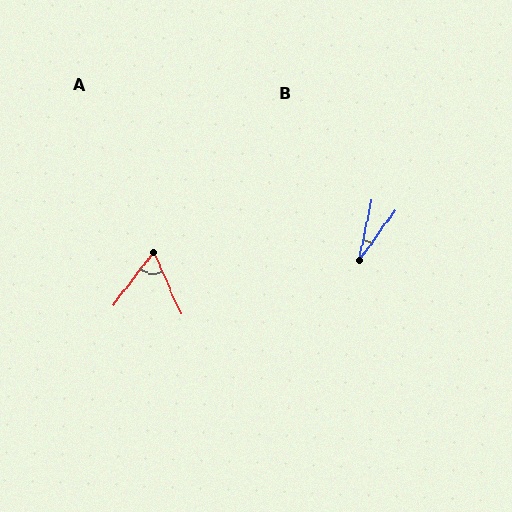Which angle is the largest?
A, at approximately 61 degrees.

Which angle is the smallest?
B, at approximately 23 degrees.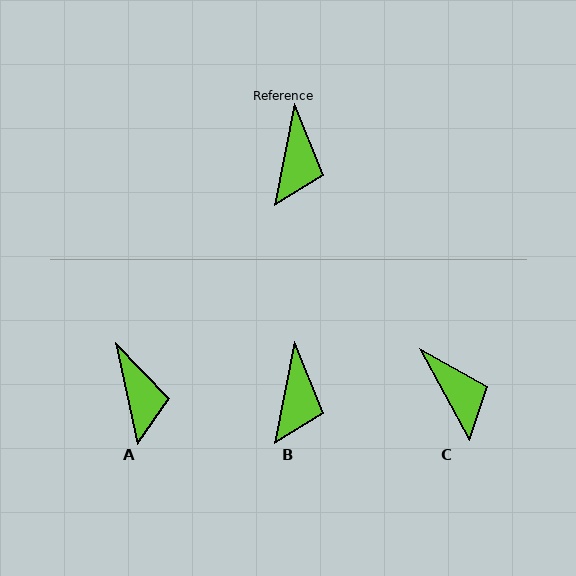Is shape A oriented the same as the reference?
No, it is off by about 23 degrees.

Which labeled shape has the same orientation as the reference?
B.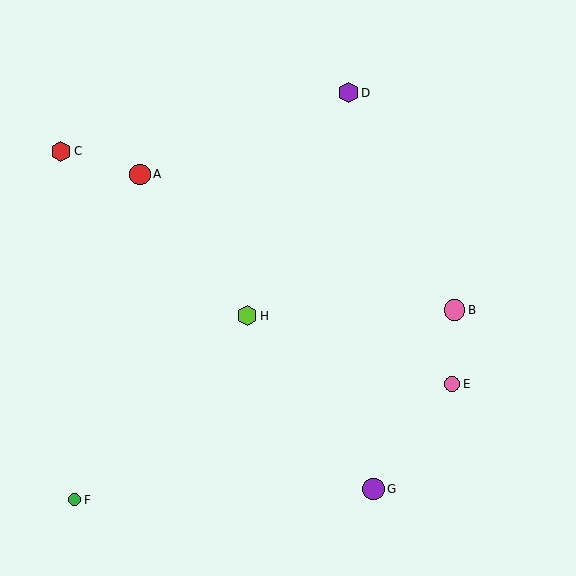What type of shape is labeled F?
Shape F is a green circle.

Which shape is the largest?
The purple circle (labeled G) is the largest.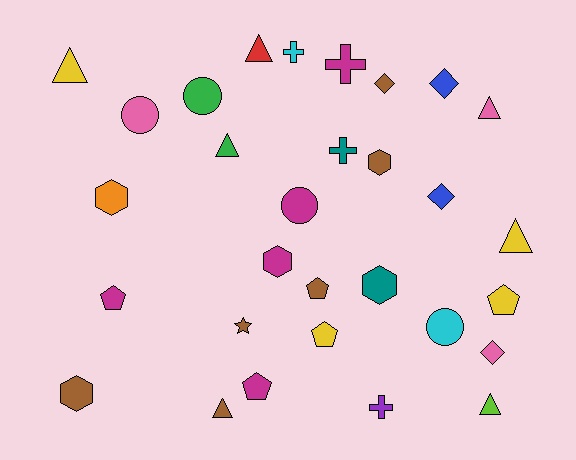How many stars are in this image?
There is 1 star.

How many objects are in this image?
There are 30 objects.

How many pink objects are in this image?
There are 3 pink objects.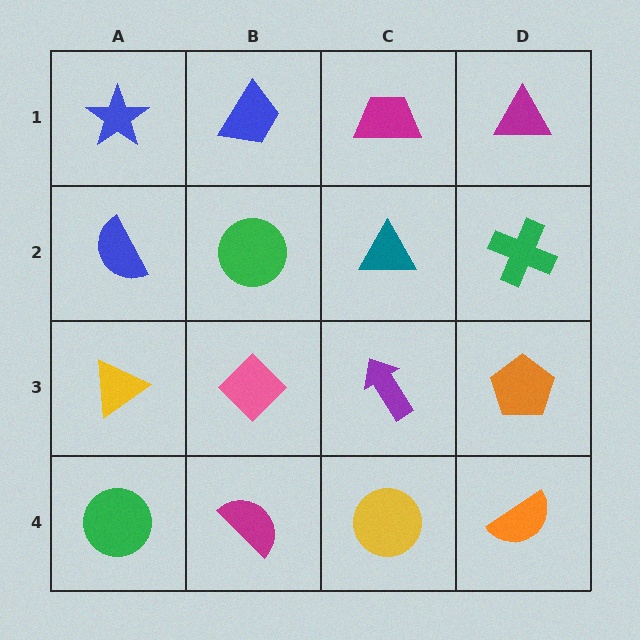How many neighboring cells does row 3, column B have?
4.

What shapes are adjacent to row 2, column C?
A magenta trapezoid (row 1, column C), a purple arrow (row 3, column C), a green circle (row 2, column B), a green cross (row 2, column D).